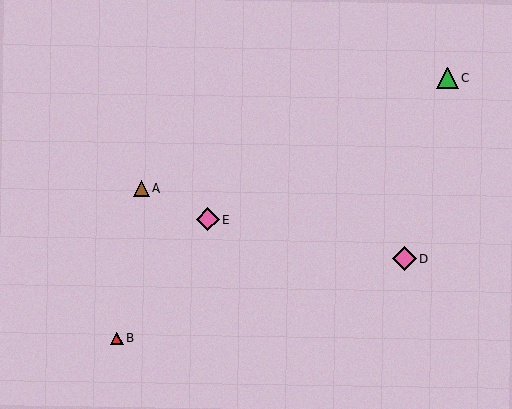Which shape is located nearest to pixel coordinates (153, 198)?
The brown triangle (labeled A) at (141, 189) is nearest to that location.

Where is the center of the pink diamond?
The center of the pink diamond is at (405, 258).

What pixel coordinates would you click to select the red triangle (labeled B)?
Click at (117, 338) to select the red triangle B.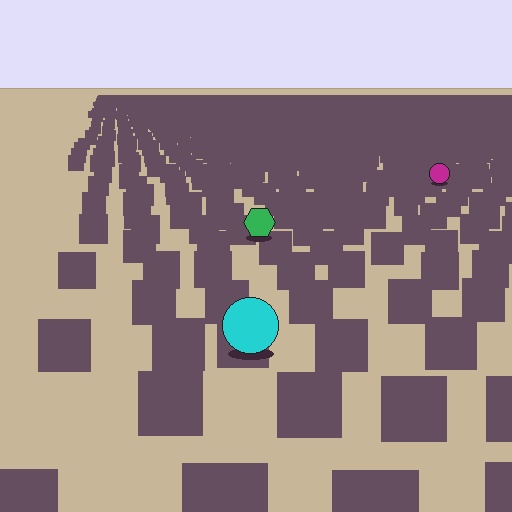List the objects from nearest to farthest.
From nearest to farthest: the cyan circle, the green hexagon, the magenta circle.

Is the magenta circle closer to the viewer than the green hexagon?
No. The green hexagon is closer — you can tell from the texture gradient: the ground texture is coarser near it.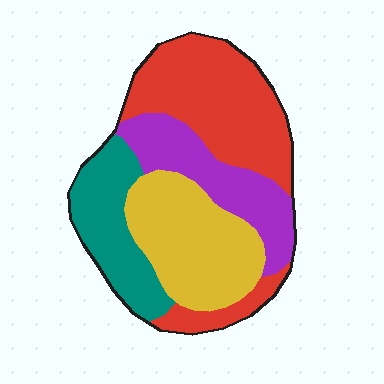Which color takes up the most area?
Red, at roughly 35%.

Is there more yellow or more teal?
Yellow.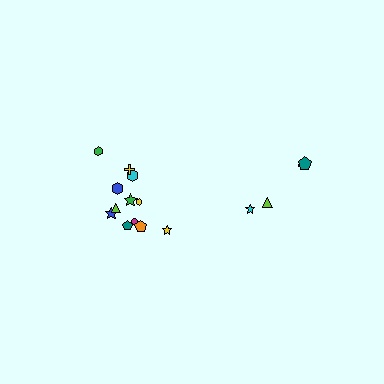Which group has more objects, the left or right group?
The left group.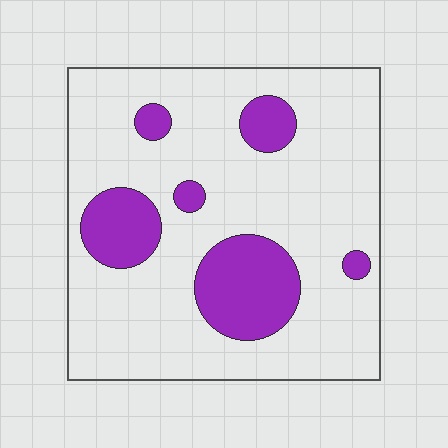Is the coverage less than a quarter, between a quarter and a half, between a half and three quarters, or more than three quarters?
Less than a quarter.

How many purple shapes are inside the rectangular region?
6.